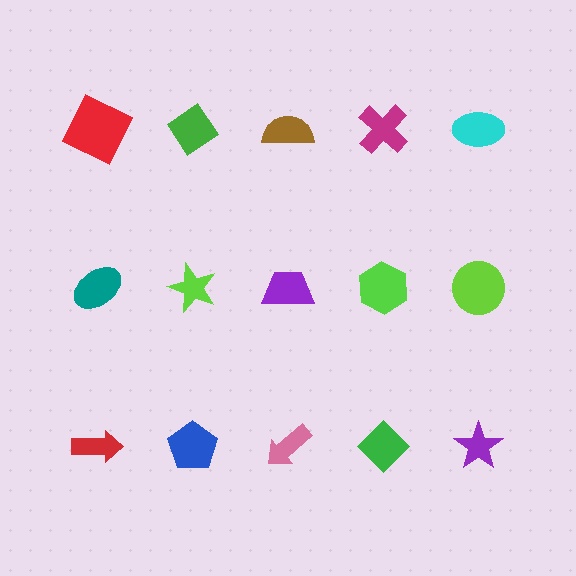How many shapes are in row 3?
5 shapes.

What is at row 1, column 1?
A red square.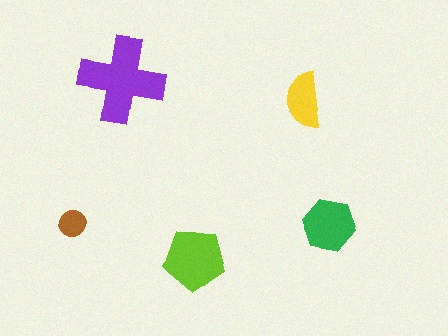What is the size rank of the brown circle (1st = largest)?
5th.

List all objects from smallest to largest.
The brown circle, the yellow semicircle, the green hexagon, the lime pentagon, the purple cross.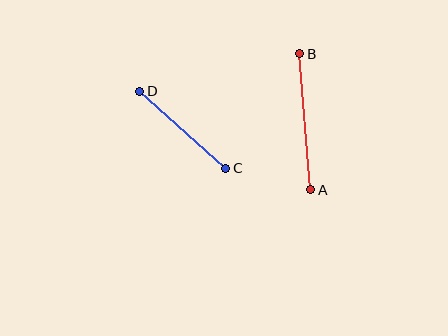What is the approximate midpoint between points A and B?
The midpoint is at approximately (305, 122) pixels.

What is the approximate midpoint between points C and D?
The midpoint is at approximately (183, 130) pixels.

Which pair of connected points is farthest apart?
Points A and B are farthest apart.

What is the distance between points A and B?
The distance is approximately 136 pixels.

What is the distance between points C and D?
The distance is approximately 115 pixels.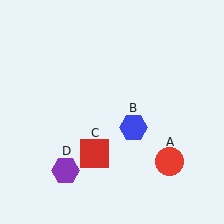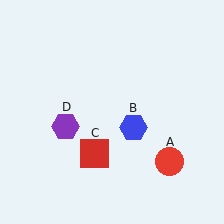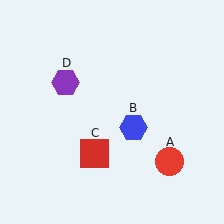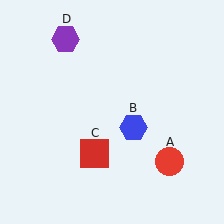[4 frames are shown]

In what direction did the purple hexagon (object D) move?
The purple hexagon (object D) moved up.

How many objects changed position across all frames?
1 object changed position: purple hexagon (object D).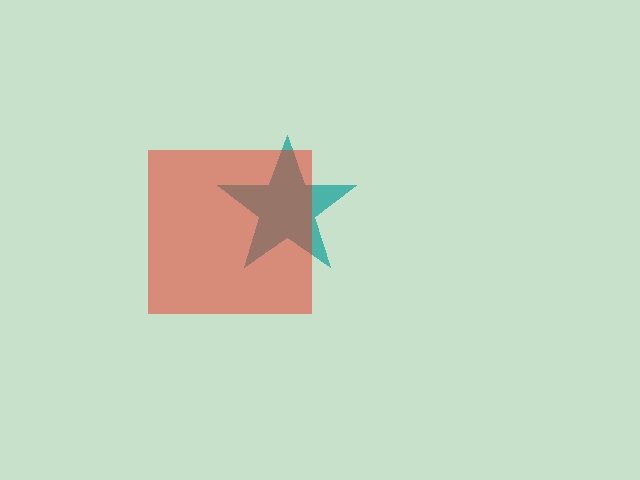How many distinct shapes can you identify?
There are 2 distinct shapes: a teal star, a red square.